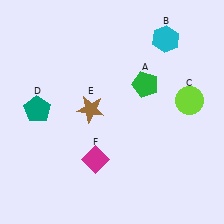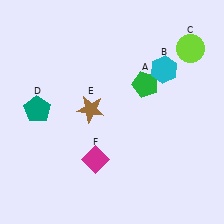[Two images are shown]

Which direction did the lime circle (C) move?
The lime circle (C) moved up.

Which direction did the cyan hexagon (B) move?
The cyan hexagon (B) moved down.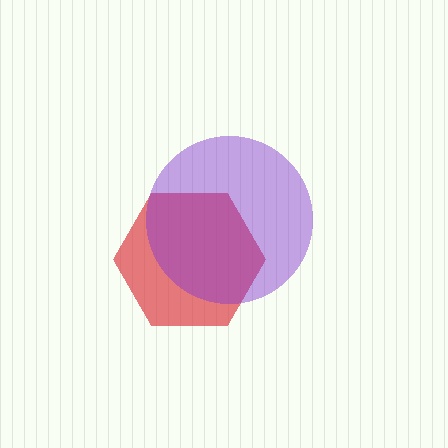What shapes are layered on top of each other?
The layered shapes are: a red hexagon, a purple circle.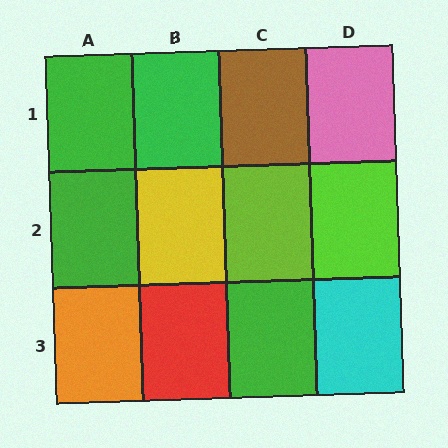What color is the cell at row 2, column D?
Lime.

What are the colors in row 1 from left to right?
Green, green, brown, pink.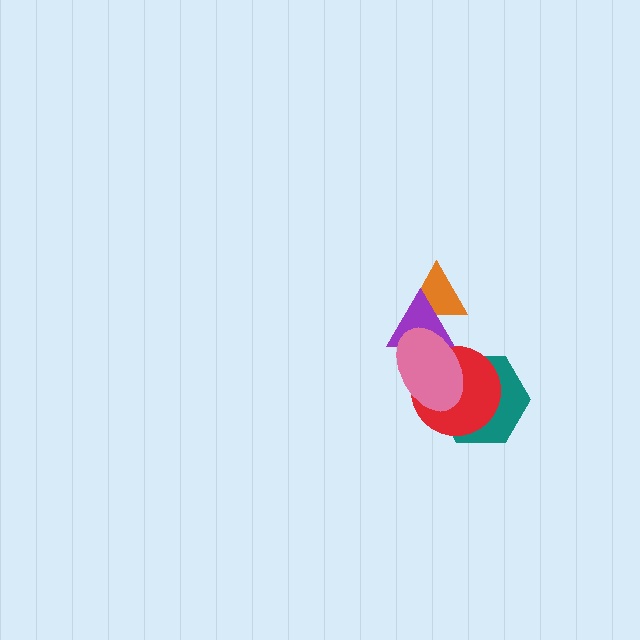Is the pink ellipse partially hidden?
No, no other shape covers it.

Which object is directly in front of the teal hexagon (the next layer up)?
The red circle is directly in front of the teal hexagon.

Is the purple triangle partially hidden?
Yes, it is partially covered by another shape.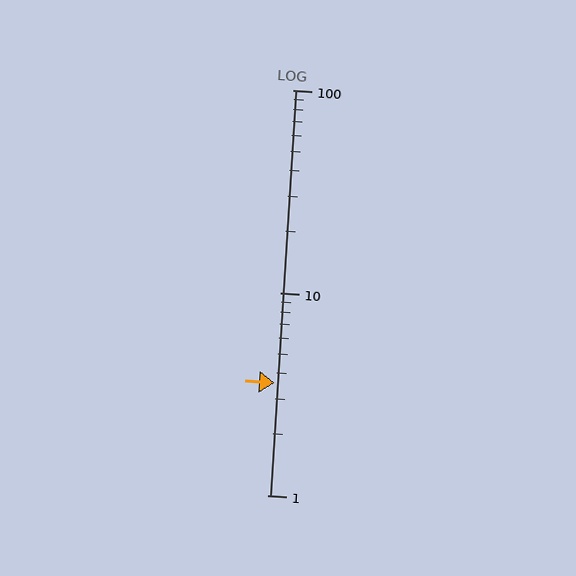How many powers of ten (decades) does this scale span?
The scale spans 2 decades, from 1 to 100.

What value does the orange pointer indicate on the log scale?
The pointer indicates approximately 3.6.